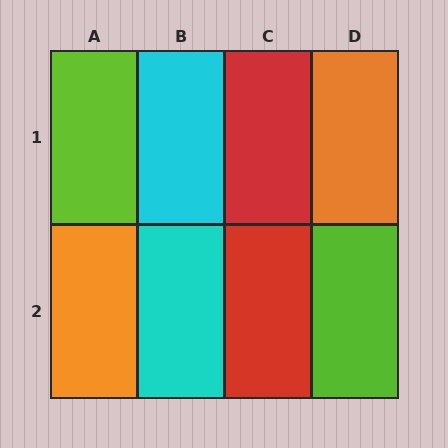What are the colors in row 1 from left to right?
Lime, cyan, red, orange.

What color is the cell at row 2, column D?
Lime.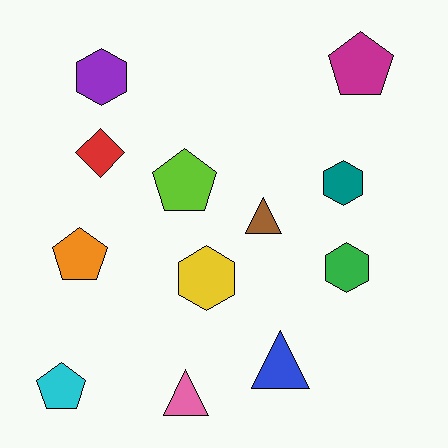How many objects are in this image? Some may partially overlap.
There are 12 objects.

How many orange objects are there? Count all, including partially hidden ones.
There is 1 orange object.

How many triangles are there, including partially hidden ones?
There are 3 triangles.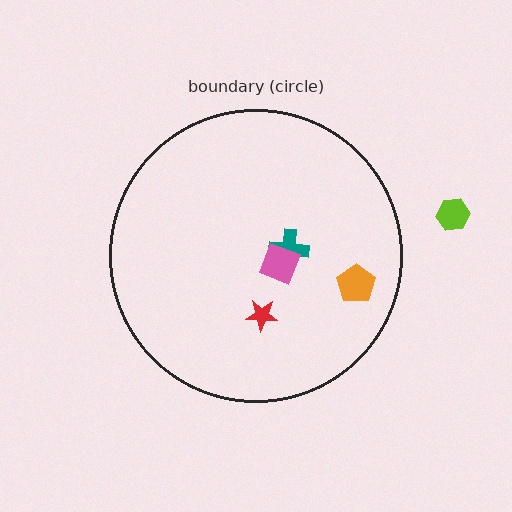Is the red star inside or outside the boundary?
Inside.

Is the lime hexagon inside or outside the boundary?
Outside.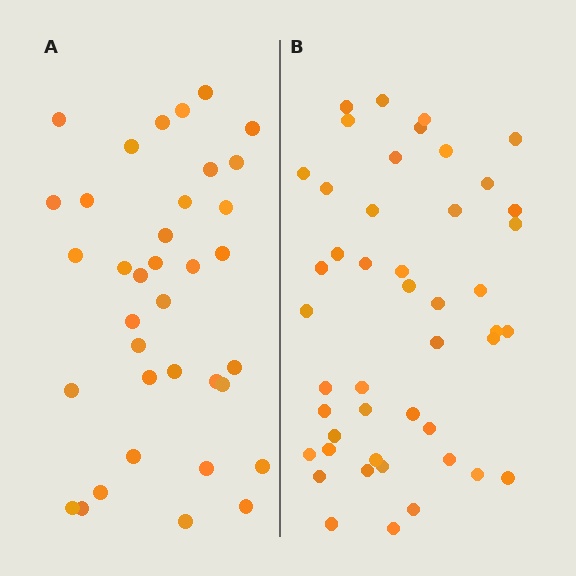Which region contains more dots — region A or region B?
Region B (the right region) has more dots.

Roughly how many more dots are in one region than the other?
Region B has roughly 10 or so more dots than region A.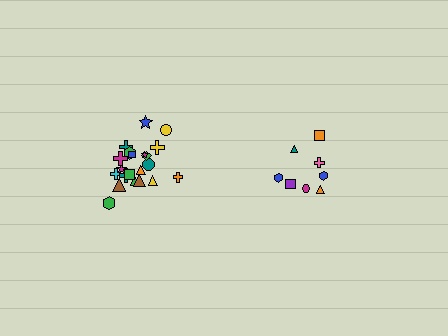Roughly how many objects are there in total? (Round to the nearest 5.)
Roughly 30 objects in total.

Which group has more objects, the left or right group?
The left group.